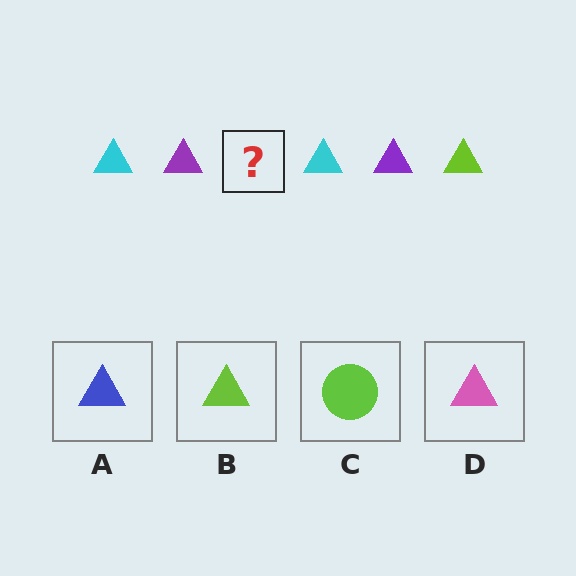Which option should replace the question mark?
Option B.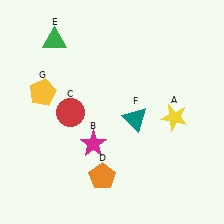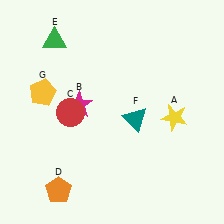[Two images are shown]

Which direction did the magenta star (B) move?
The magenta star (B) moved up.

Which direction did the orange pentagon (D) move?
The orange pentagon (D) moved left.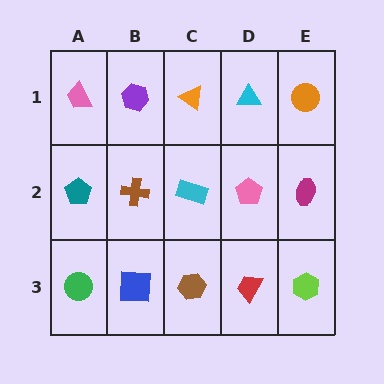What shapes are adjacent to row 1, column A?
A teal pentagon (row 2, column A), a purple hexagon (row 1, column B).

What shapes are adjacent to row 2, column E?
An orange circle (row 1, column E), a lime hexagon (row 3, column E), a pink pentagon (row 2, column D).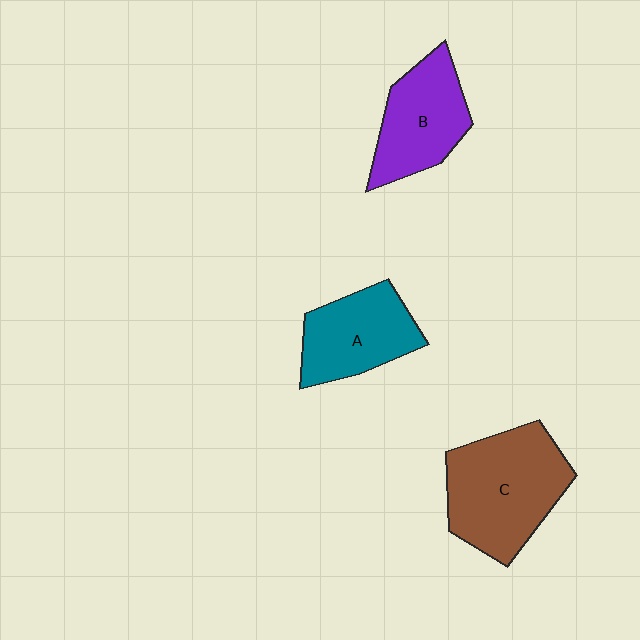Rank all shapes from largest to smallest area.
From largest to smallest: C (brown), B (purple), A (teal).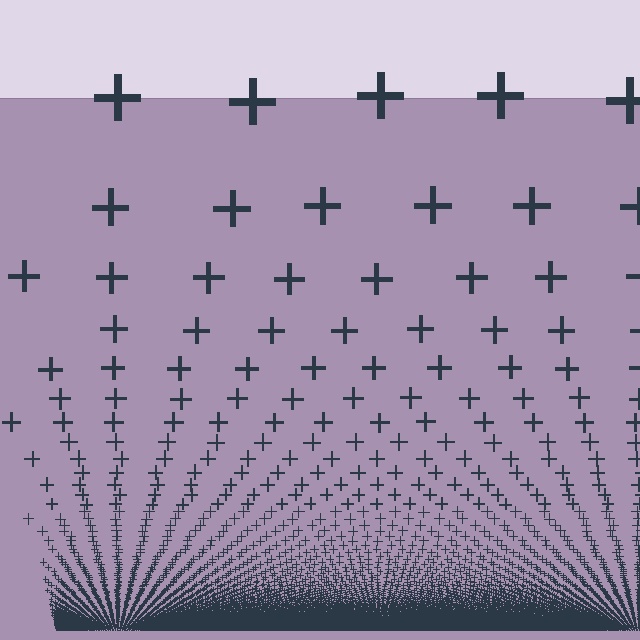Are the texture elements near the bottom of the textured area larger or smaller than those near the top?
Smaller. The gradient is inverted — elements near the bottom are smaller and denser.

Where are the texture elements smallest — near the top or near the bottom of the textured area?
Near the bottom.